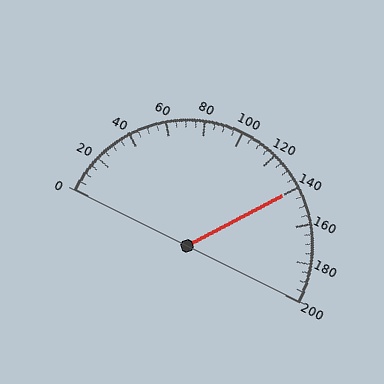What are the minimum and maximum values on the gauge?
The gauge ranges from 0 to 200.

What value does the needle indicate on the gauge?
The needle indicates approximately 140.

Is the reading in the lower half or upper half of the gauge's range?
The reading is in the upper half of the range (0 to 200).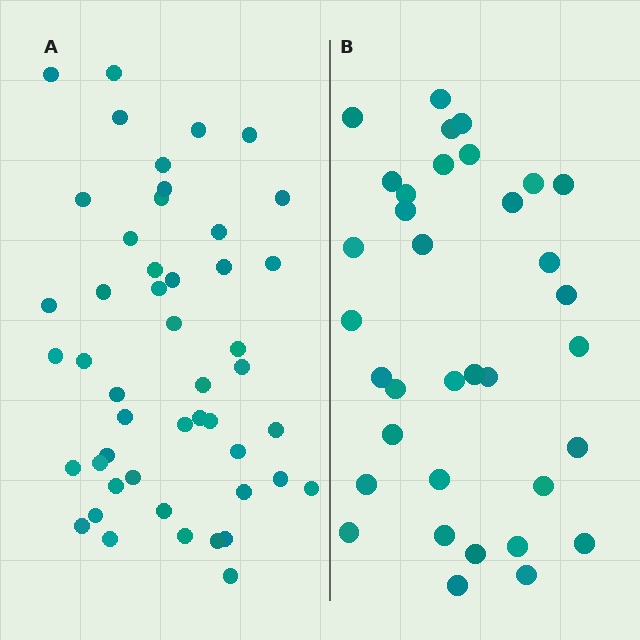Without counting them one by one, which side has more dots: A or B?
Region A (the left region) has more dots.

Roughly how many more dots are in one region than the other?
Region A has approximately 15 more dots than region B.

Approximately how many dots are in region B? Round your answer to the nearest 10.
About 40 dots. (The exact count is 35, which rounds to 40.)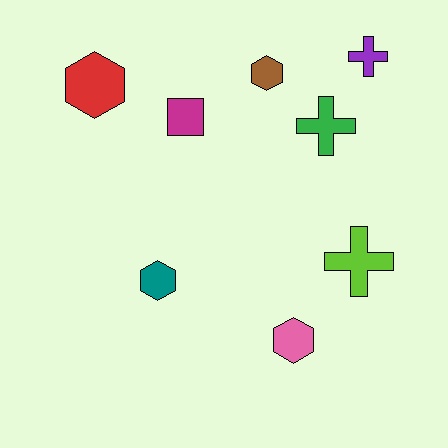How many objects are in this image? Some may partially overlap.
There are 8 objects.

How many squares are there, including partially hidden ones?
There is 1 square.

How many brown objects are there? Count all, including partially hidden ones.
There is 1 brown object.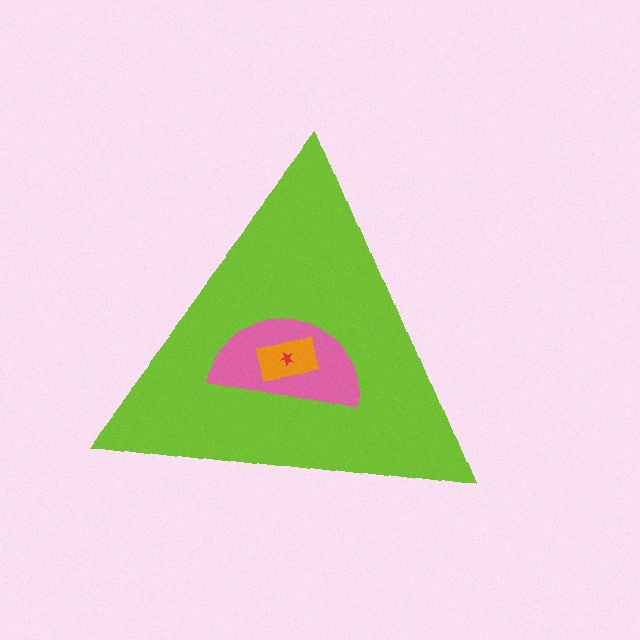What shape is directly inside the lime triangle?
The pink semicircle.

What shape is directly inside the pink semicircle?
The orange rectangle.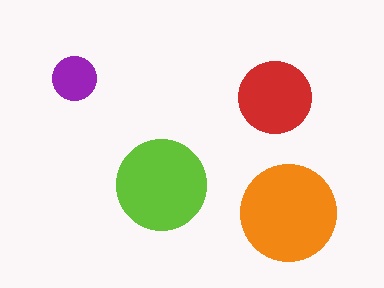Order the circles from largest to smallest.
the orange one, the lime one, the red one, the purple one.